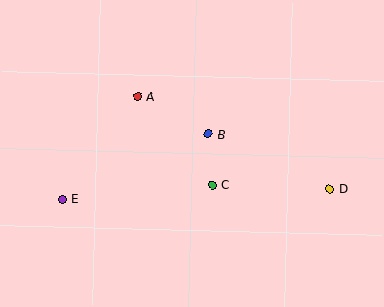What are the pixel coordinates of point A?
Point A is at (138, 96).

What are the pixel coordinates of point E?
Point E is at (62, 199).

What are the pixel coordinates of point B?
Point B is at (208, 134).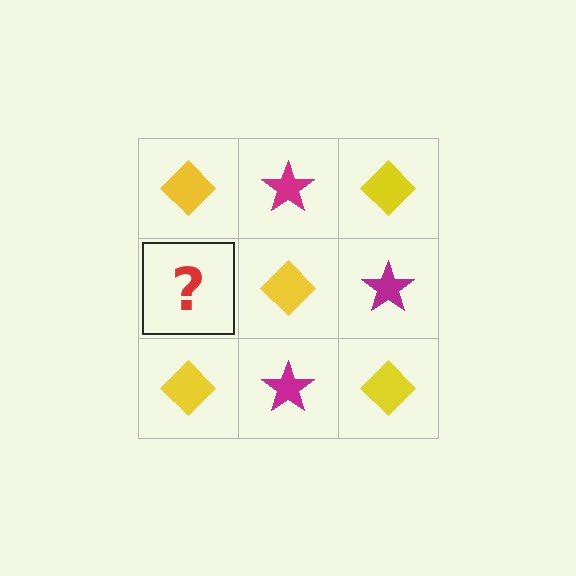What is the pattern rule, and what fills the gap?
The rule is that it alternates yellow diamond and magenta star in a checkerboard pattern. The gap should be filled with a magenta star.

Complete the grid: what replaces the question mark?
The question mark should be replaced with a magenta star.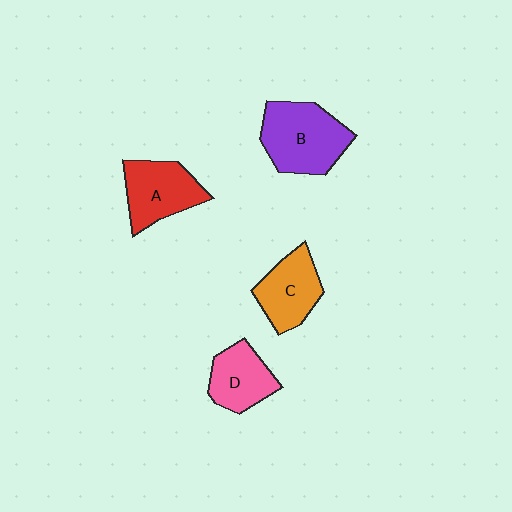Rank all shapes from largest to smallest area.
From largest to smallest: B (purple), A (red), C (orange), D (pink).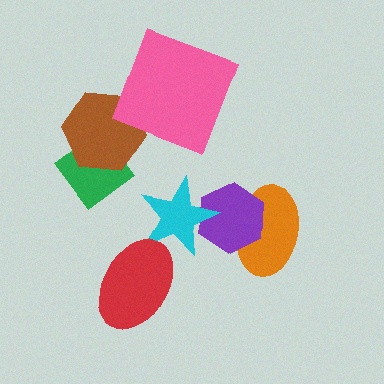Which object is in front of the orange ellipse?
The purple hexagon is in front of the orange ellipse.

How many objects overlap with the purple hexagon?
2 objects overlap with the purple hexagon.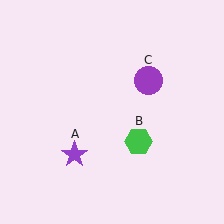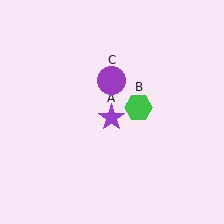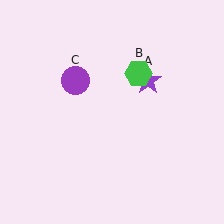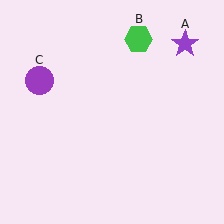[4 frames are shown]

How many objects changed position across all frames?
3 objects changed position: purple star (object A), green hexagon (object B), purple circle (object C).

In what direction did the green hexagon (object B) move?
The green hexagon (object B) moved up.